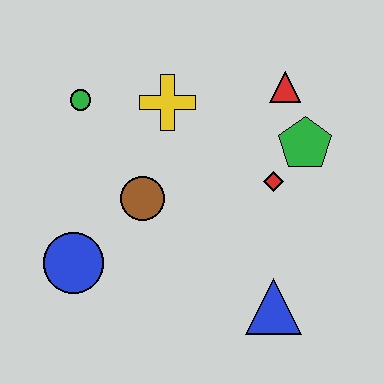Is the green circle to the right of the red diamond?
No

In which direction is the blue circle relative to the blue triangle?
The blue circle is to the left of the blue triangle.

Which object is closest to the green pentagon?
The red diamond is closest to the green pentagon.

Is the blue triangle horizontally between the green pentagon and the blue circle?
Yes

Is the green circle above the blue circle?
Yes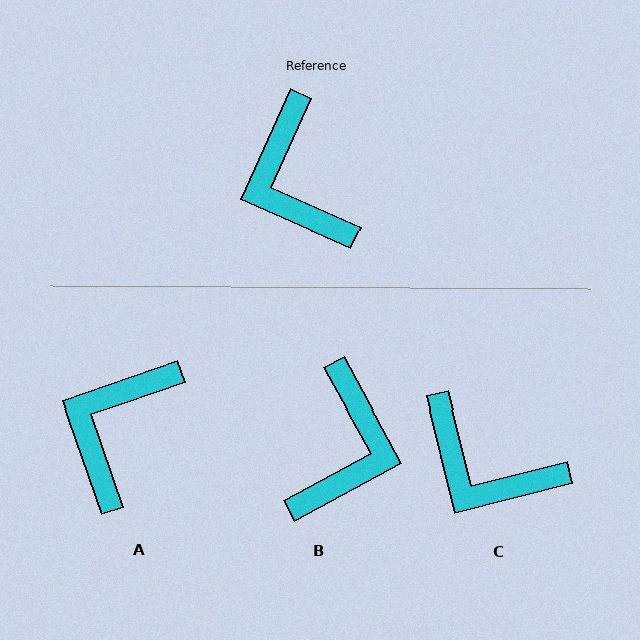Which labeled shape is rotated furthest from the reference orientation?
B, about 142 degrees away.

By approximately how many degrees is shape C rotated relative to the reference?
Approximately 38 degrees counter-clockwise.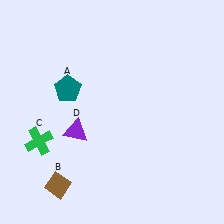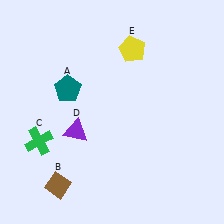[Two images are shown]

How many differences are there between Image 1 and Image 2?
There is 1 difference between the two images.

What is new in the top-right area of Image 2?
A yellow pentagon (E) was added in the top-right area of Image 2.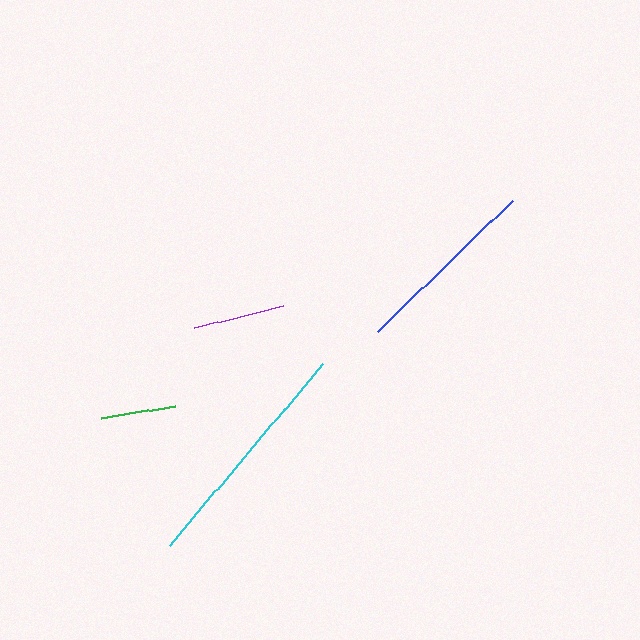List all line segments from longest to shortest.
From longest to shortest: cyan, blue, purple, green.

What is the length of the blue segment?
The blue segment is approximately 189 pixels long.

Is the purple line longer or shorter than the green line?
The purple line is longer than the green line.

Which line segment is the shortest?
The green line is the shortest at approximately 76 pixels.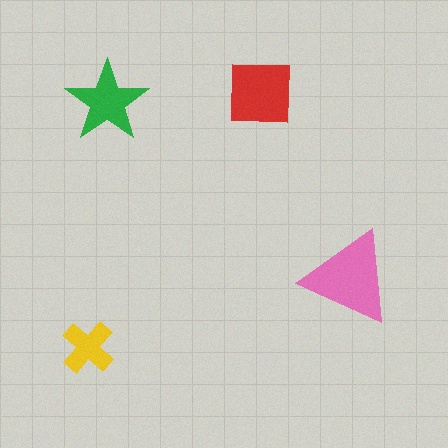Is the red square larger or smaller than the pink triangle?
Smaller.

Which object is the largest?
The pink triangle.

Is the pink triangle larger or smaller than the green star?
Larger.